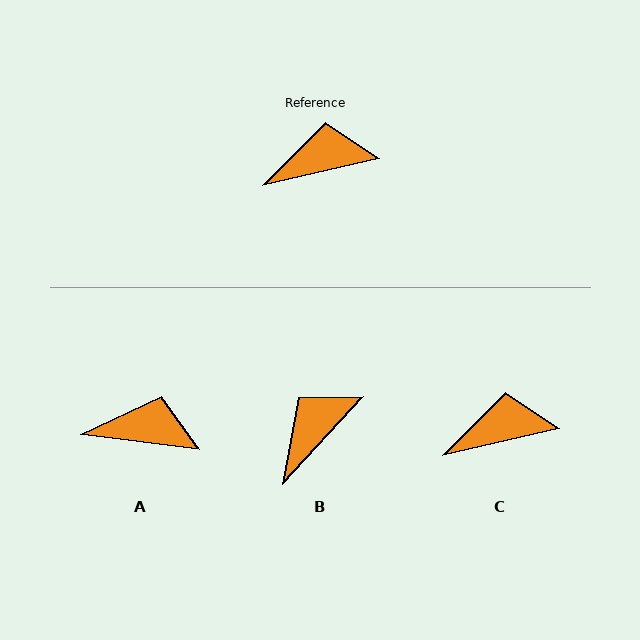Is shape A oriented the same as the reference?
No, it is off by about 20 degrees.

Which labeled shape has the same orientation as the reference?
C.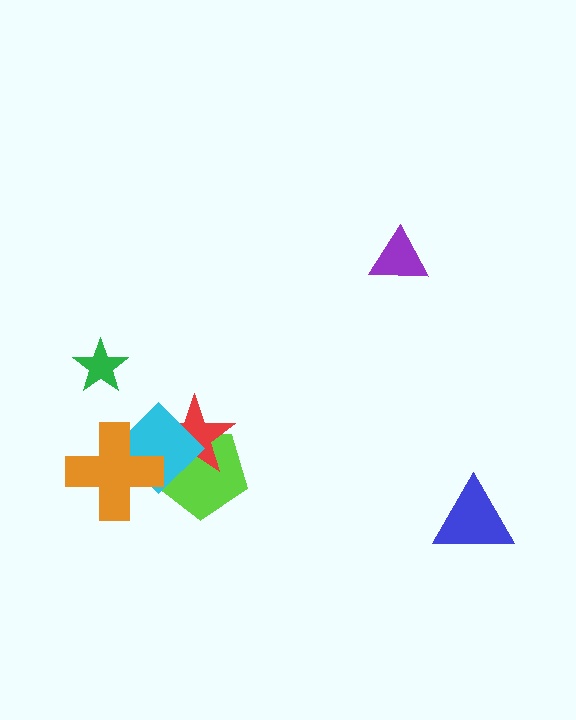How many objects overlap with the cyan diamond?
3 objects overlap with the cyan diamond.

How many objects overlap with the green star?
0 objects overlap with the green star.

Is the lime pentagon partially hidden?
Yes, it is partially covered by another shape.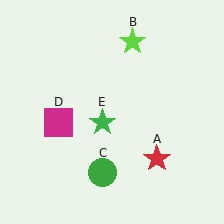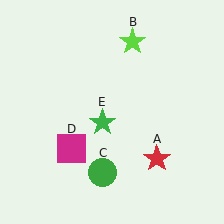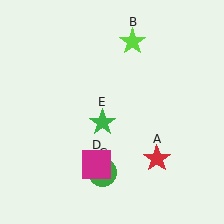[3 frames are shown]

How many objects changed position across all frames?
1 object changed position: magenta square (object D).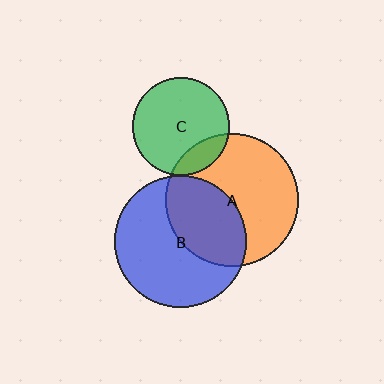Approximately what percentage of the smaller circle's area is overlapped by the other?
Approximately 40%.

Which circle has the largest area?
Circle B (blue).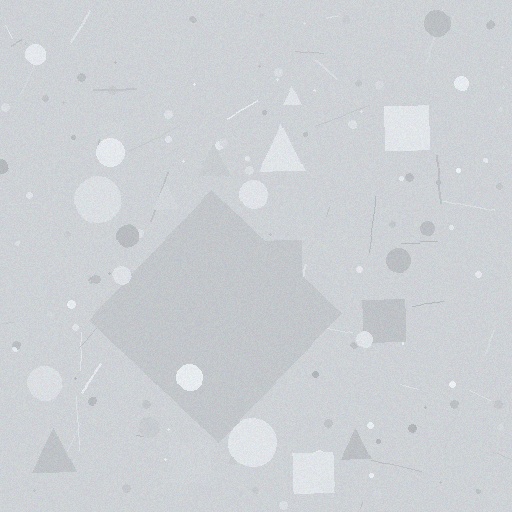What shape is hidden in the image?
A diamond is hidden in the image.